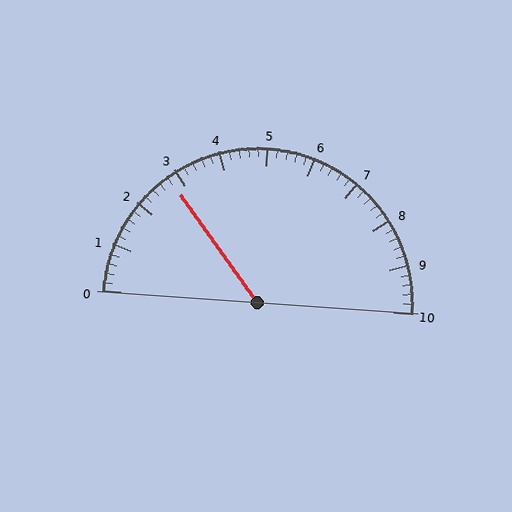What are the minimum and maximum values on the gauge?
The gauge ranges from 0 to 10.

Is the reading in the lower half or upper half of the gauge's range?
The reading is in the lower half of the range (0 to 10).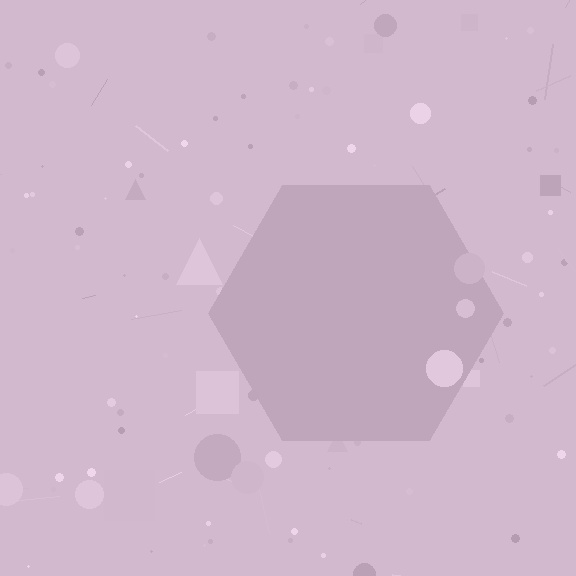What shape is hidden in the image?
A hexagon is hidden in the image.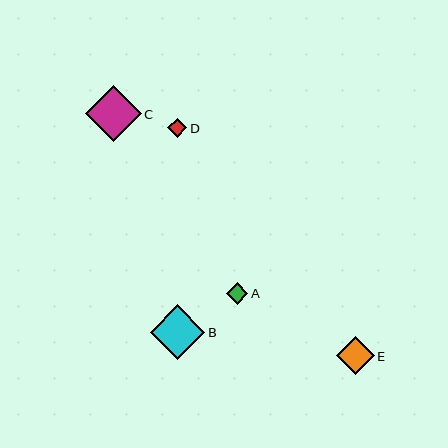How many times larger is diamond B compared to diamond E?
Diamond B is approximately 1.4 times the size of diamond E.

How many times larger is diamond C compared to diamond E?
Diamond C is approximately 1.5 times the size of diamond E.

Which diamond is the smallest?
Diamond D is the smallest with a size of approximately 20 pixels.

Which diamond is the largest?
Diamond C is the largest with a size of approximately 56 pixels.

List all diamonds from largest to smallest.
From largest to smallest: C, B, E, A, D.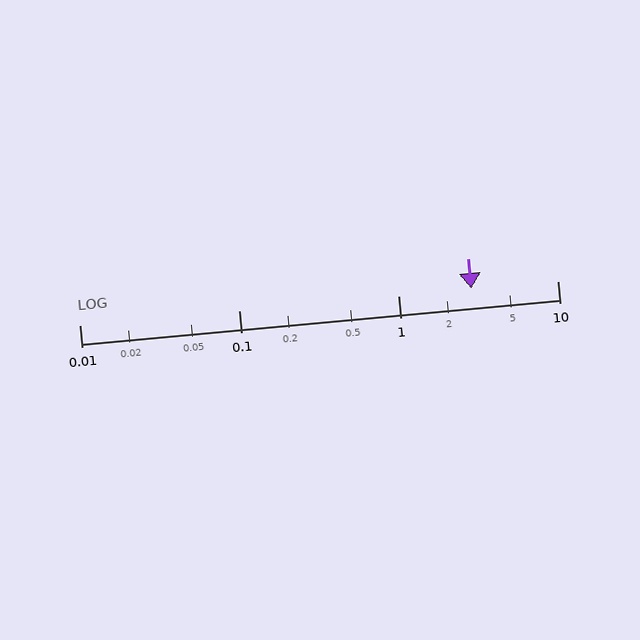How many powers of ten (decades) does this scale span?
The scale spans 3 decades, from 0.01 to 10.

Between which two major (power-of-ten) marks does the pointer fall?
The pointer is between 1 and 10.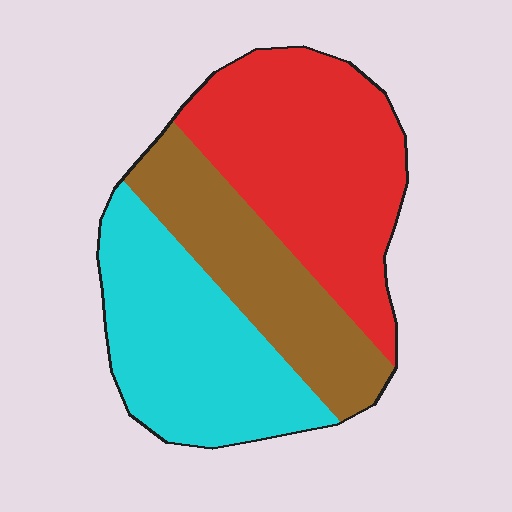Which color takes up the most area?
Red, at roughly 40%.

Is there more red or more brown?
Red.